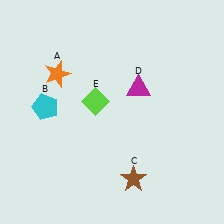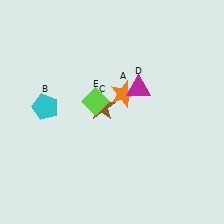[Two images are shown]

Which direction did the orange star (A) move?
The orange star (A) moved right.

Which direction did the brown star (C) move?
The brown star (C) moved up.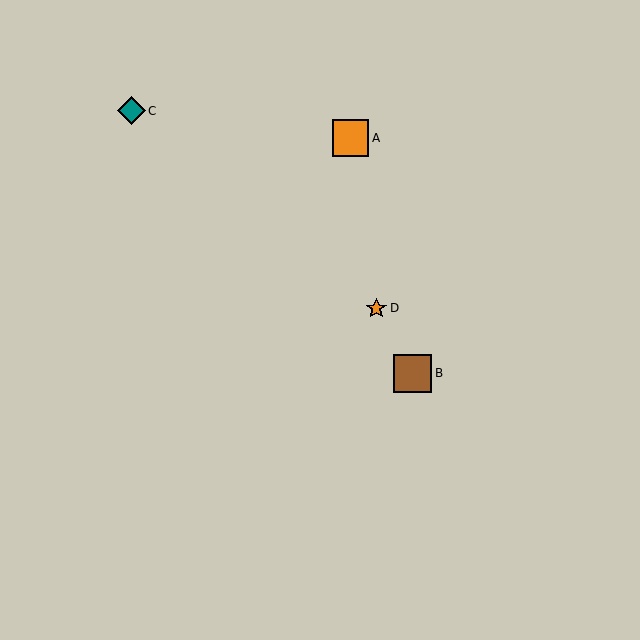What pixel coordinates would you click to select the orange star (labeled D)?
Click at (376, 308) to select the orange star D.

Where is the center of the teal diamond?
The center of the teal diamond is at (131, 111).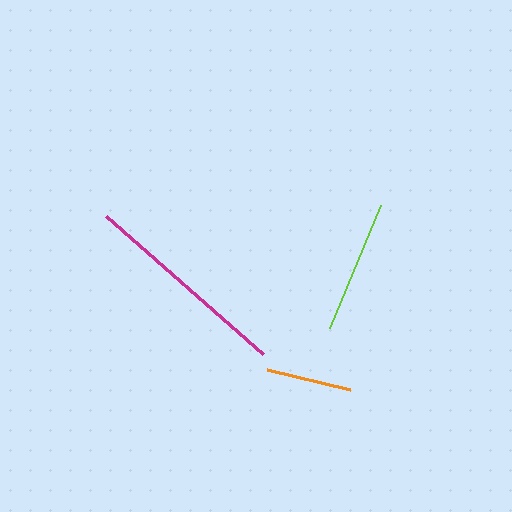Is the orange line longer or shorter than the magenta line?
The magenta line is longer than the orange line.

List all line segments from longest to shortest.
From longest to shortest: magenta, lime, orange.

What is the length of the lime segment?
The lime segment is approximately 134 pixels long.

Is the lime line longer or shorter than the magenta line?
The magenta line is longer than the lime line.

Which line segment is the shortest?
The orange line is the shortest at approximately 85 pixels.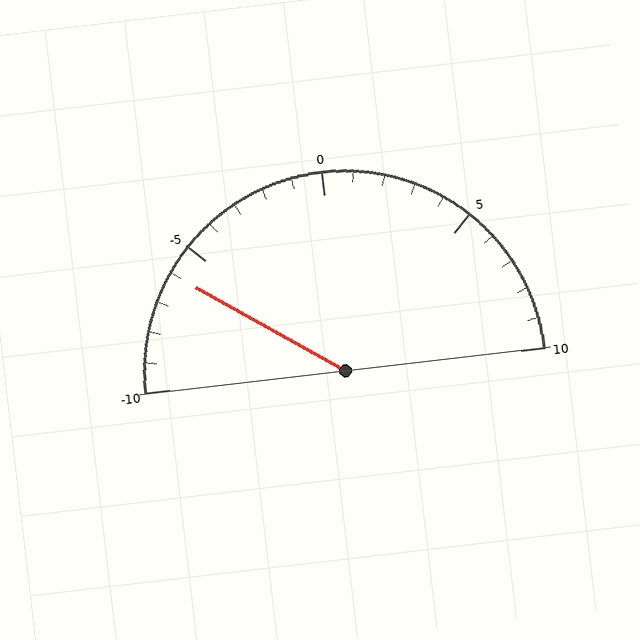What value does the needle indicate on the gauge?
The needle indicates approximately -6.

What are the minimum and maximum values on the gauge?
The gauge ranges from -10 to 10.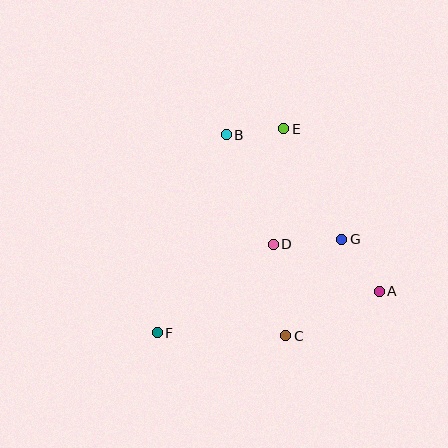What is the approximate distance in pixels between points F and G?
The distance between F and G is approximately 207 pixels.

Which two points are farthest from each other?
Points E and F are farthest from each other.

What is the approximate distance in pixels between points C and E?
The distance between C and E is approximately 207 pixels.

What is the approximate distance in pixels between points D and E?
The distance between D and E is approximately 116 pixels.